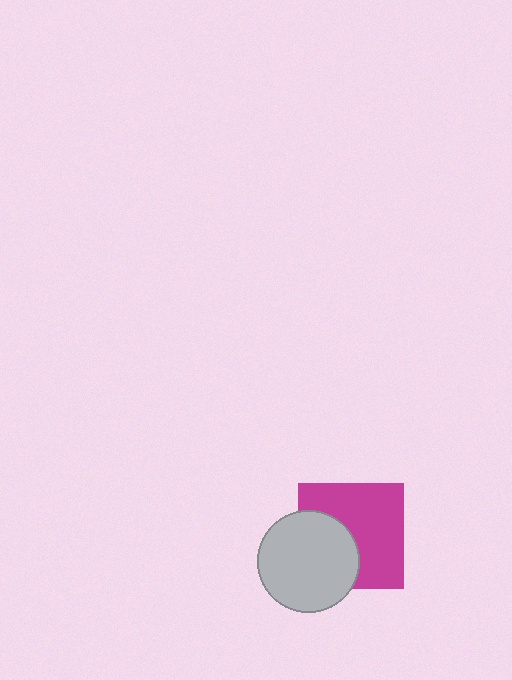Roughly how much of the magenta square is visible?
About half of it is visible (roughly 62%).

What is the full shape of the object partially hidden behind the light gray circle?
The partially hidden object is a magenta square.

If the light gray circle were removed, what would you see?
You would see the complete magenta square.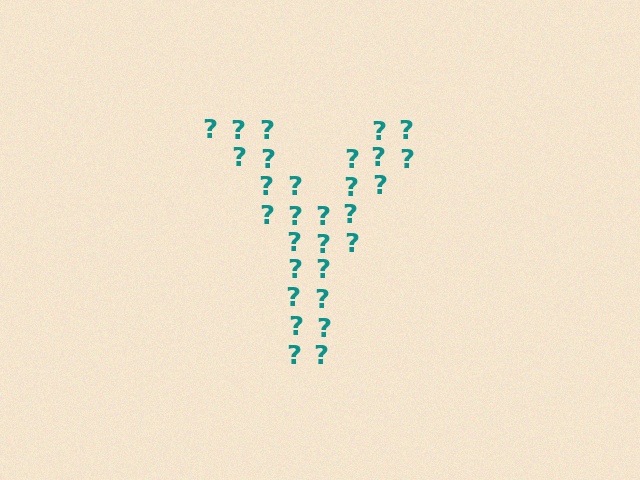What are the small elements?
The small elements are question marks.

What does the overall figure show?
The overall figure shows the letter Y.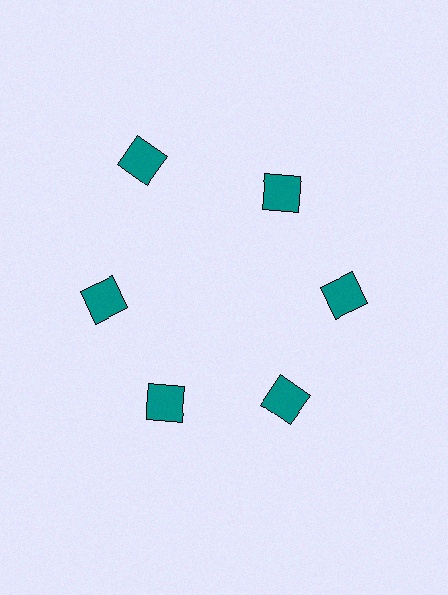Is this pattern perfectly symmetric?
No. The 6 teal squares are arranged in a ring, but one element near the 11 o'clock position is pushed outward from the center, breaking the 6-fold rotational symmetry.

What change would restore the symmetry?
The symmetry would be restored by moving it inward, back onto the ring so that all 6 squares sit at equal angles and equal distance from the center.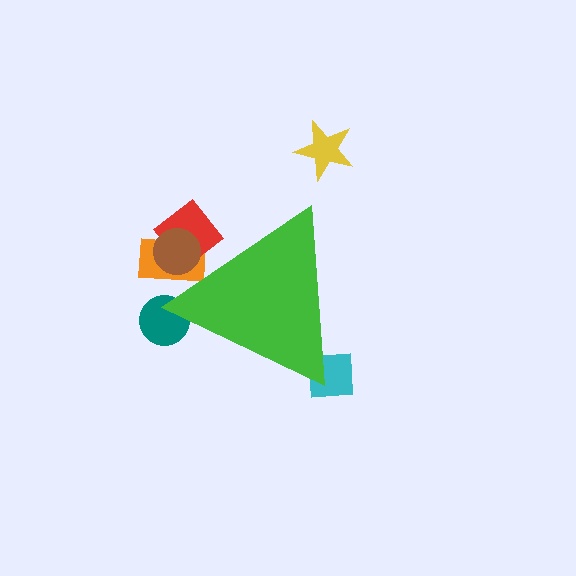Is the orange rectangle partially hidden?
Yes, the orange rectangle is partially hidden behind the green triangle.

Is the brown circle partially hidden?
Yes, the brown circle is partially hidden behind the green triangle.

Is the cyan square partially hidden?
Yes, the cyan square is partially hidden behind the green triangle.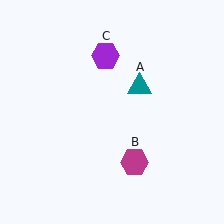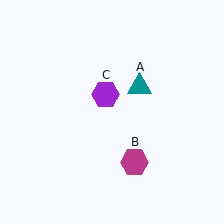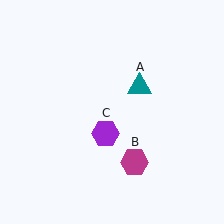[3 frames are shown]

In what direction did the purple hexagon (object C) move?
The purple hexagon (object C) moved down.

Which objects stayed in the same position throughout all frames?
Teal triangle (object A) and magenta hexagon (object B) remained stationary.